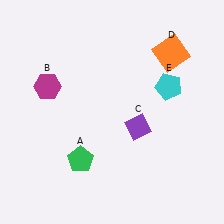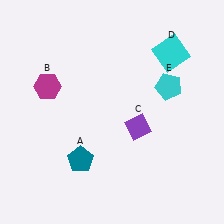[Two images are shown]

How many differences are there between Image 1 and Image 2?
There are 2 differences between the two images.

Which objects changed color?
A changed from green to teal. D changed from orange to cyan.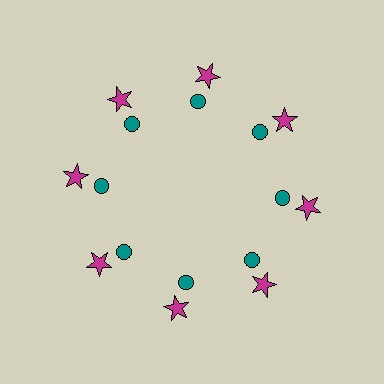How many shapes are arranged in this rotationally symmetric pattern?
There are 16 shapes, arranged in 8 groups of 2.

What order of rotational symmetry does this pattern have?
This pattern has 8-fold rotational symmetry.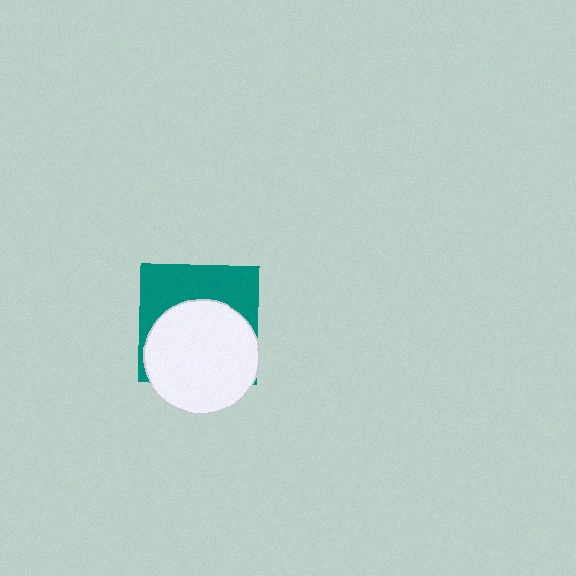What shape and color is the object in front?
The object in front is a white circle.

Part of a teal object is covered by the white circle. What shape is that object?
It is a square.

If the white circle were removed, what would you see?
You would see the complete teal square.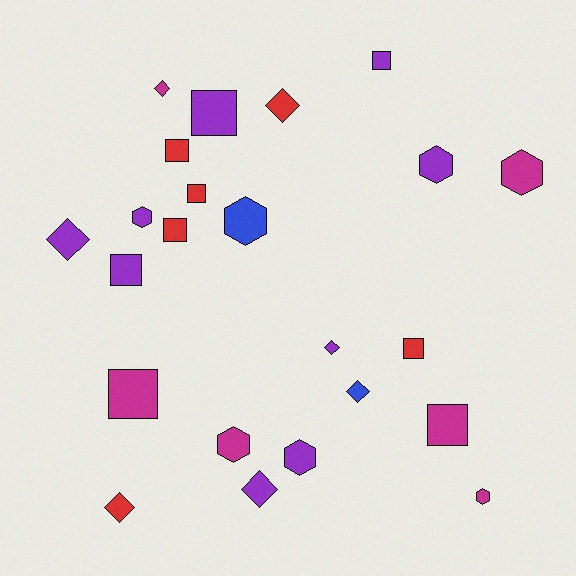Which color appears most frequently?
Purple, with 9 objects.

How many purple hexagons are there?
There are 3 purple hexagons.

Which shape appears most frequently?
Square, with 9 objects.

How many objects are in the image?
There are 23 objects.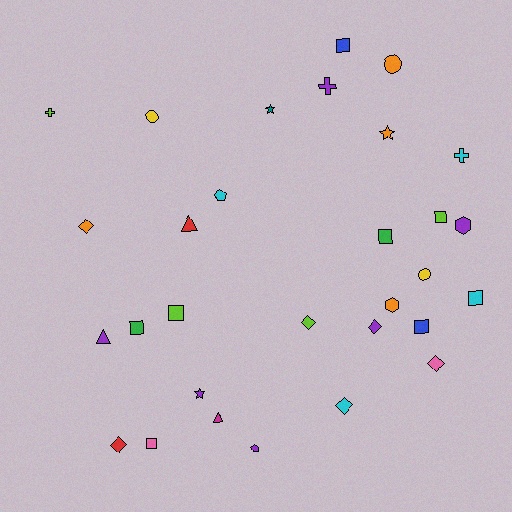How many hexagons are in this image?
There are 2 hexagons.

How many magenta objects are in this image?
There is 1 magenta object.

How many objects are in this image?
There are 30 objects.